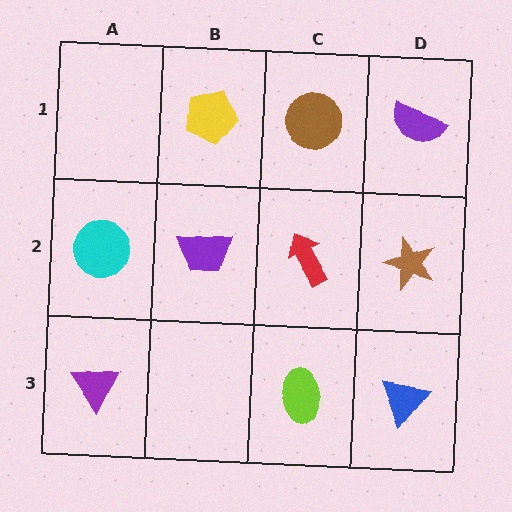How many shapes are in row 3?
3 shapes.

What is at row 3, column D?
A blue triangle.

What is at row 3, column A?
A purple triangle.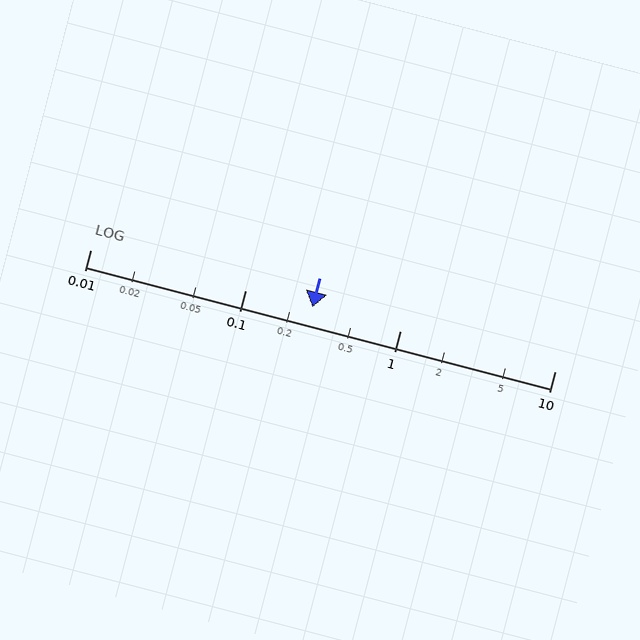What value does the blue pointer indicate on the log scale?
The pointer indicates approximately 0.27.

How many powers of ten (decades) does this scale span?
The scale spans 3 decades, from 0.01 to 10.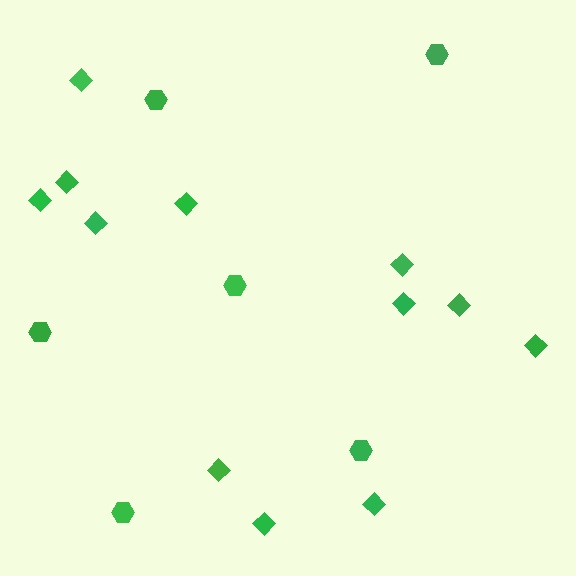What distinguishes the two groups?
There are 2 groups: one group of hexagons (6) and one group of diamonds (12).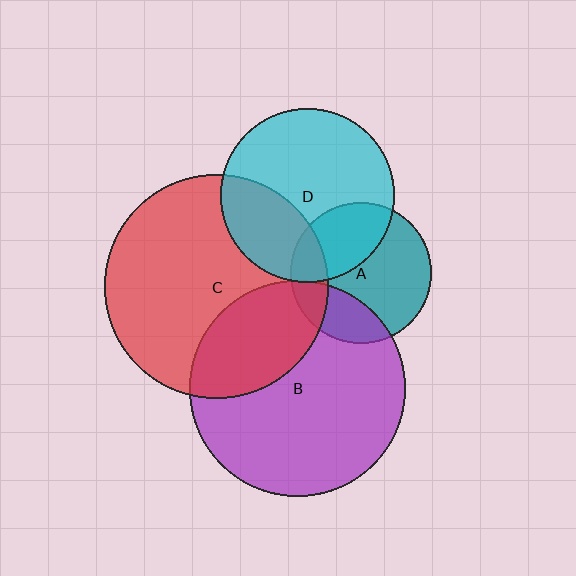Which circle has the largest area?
Circle C (red).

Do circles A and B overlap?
Yes.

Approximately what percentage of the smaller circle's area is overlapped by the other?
Approximately 25%.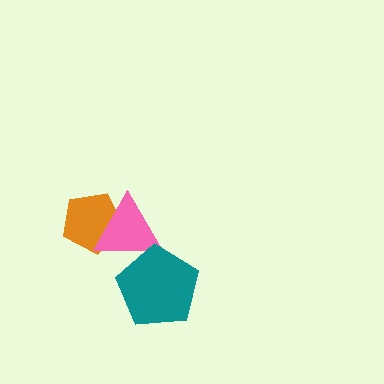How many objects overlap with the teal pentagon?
1 object overlaps with the teal pentagon.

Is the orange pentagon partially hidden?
Yes, it is partially covered by another shape.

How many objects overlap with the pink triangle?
2 objects overlap with the pink triangle.